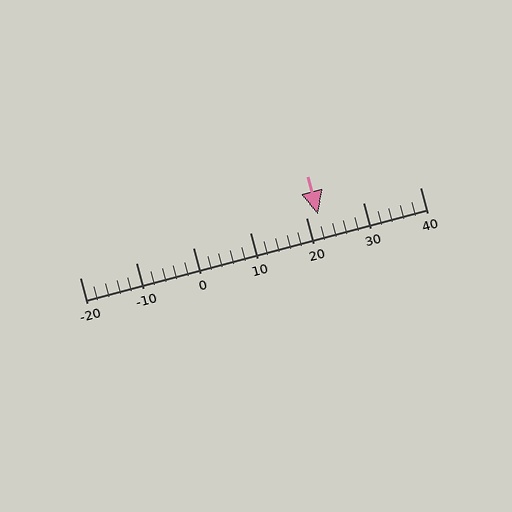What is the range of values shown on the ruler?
The ruler shows values from -20 to 40.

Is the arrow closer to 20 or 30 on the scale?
The arrow is closer to 20.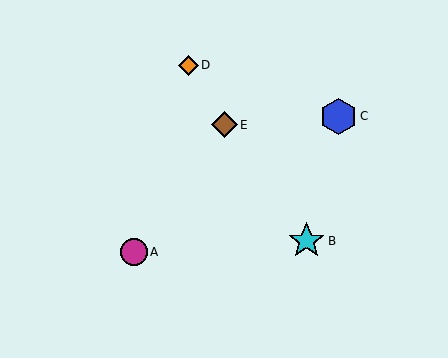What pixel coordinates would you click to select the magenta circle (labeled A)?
Click at (134, 252) to select the magenta circle A.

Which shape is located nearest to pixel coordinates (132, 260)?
The magenta circle (labeled A) at (134, 252) is nearest to that location.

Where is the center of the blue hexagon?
The center of the blue hexagon is at (338, 116).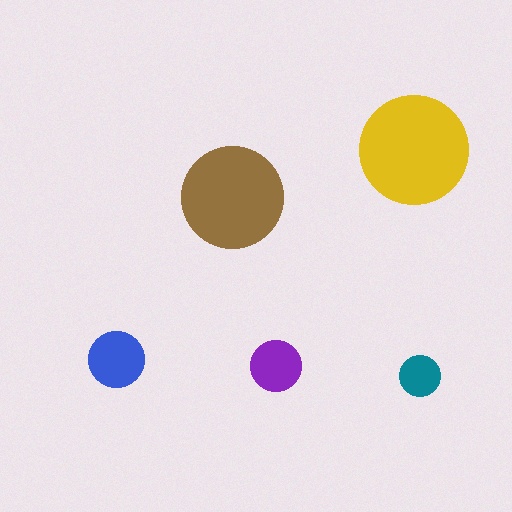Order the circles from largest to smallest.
the yellow one, the brown one, the blue one, the purple one, the teal one.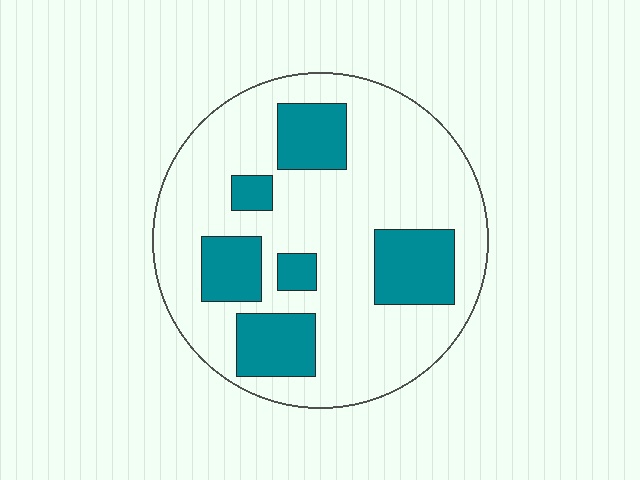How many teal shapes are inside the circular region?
6.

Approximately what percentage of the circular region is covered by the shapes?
Approximately 25%.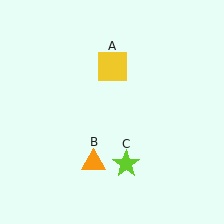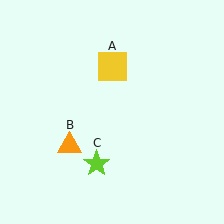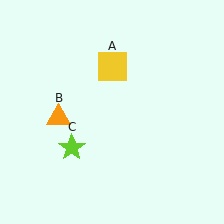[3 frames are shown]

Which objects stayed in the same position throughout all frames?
Yellow square (object A) remained stationary.